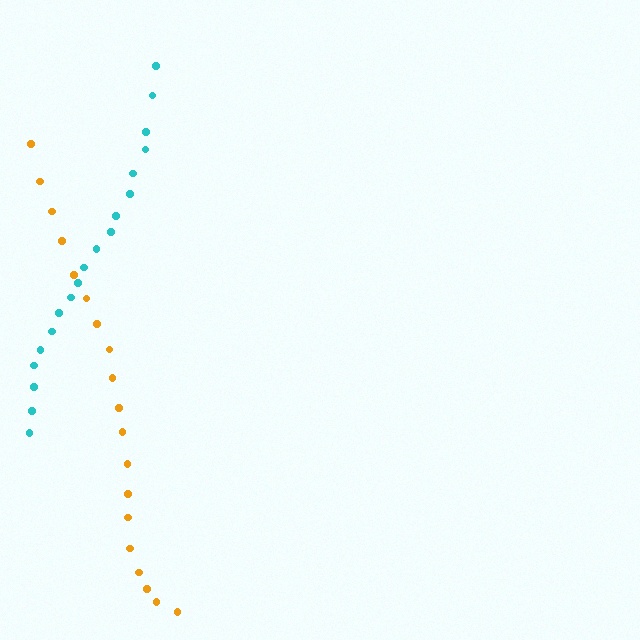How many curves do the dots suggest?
There are 2 distinct paths.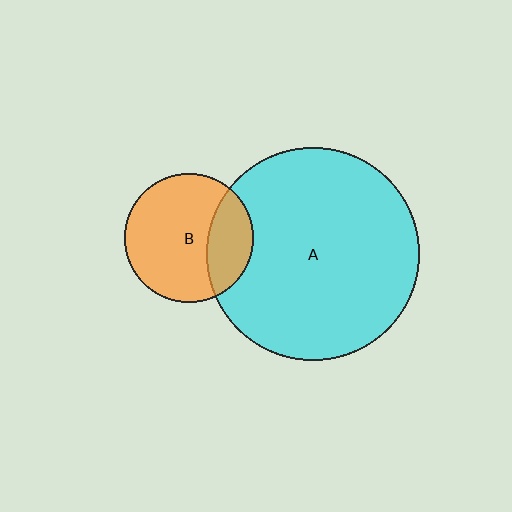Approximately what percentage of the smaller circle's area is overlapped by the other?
Approximately 25%.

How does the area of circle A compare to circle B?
Approximately 2.7 times.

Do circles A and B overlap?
Yes.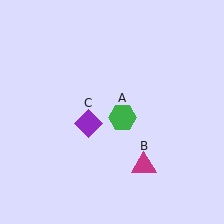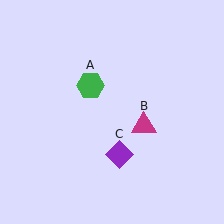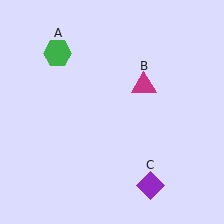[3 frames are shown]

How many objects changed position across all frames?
3 objects changed position: green hexagon (object A), magenta triangle (object B), purple diamond (object C).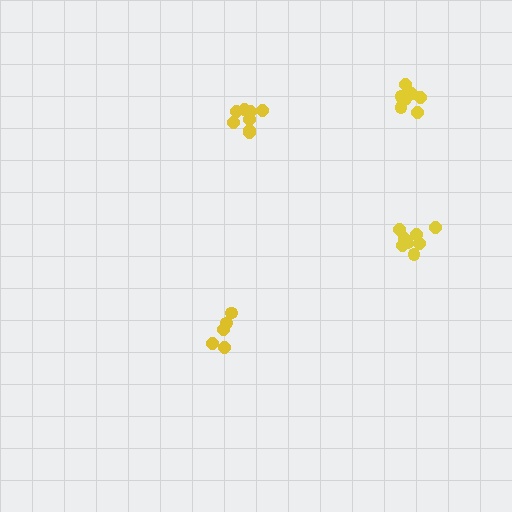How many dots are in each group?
Group 1: 8 dots, Group 2: 5 dots, Group 3: 8 dots, Group 4: 8 dots (29 total).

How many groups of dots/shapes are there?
There are 4 groups.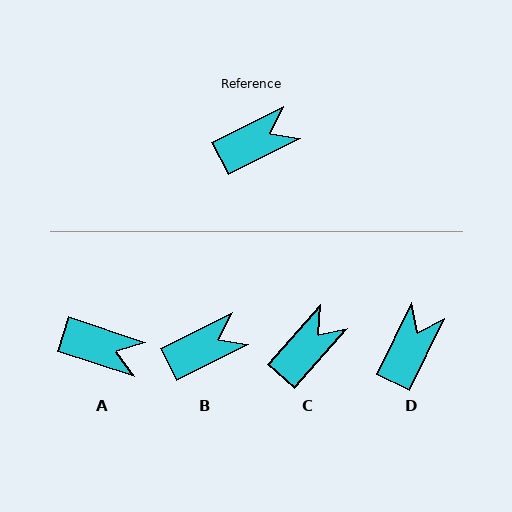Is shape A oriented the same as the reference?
No, it is off by about 45 degrees.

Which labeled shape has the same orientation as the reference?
B.